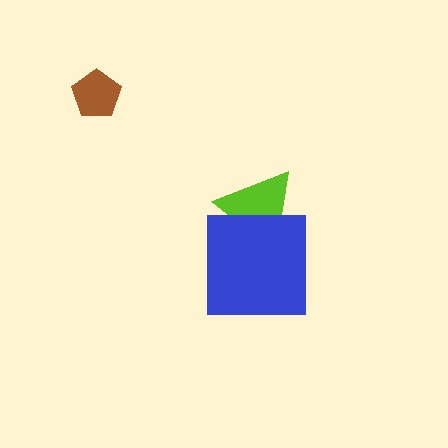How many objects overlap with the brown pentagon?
0 objects overlap with the brown pentagon.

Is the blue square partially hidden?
No, no other shape covers it.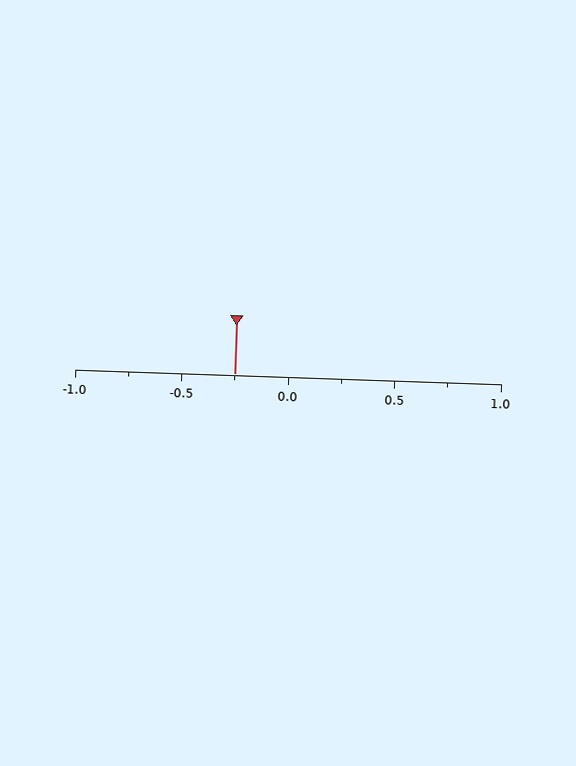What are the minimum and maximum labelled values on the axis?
The axis runs from -1.0 to 1.0.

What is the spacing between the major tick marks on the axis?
The major ticks are spaced 0.5 apart.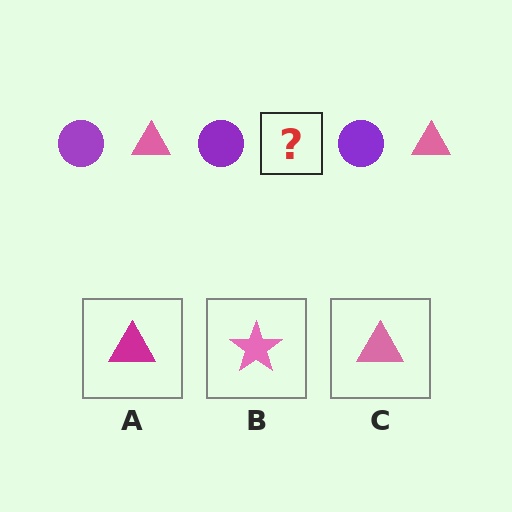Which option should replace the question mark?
Option C.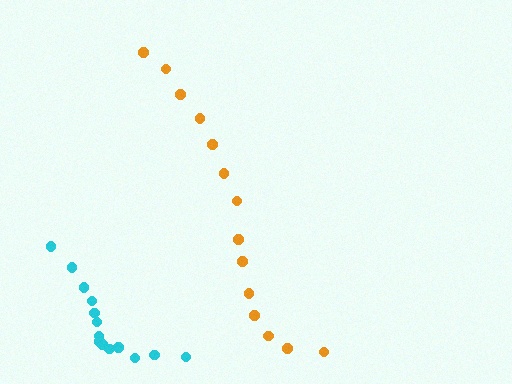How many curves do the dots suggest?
There are 2 distinct paths.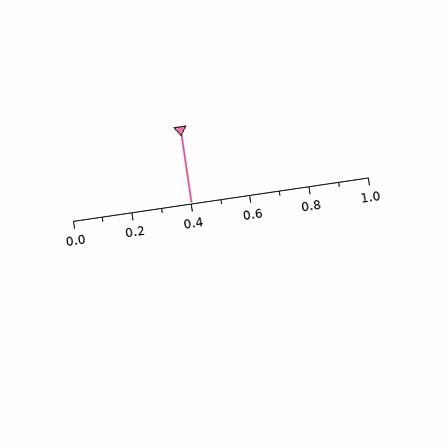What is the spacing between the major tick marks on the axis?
The major ticks are spaced 0.2 apart.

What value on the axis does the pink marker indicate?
The marker indicates approximately 0.4.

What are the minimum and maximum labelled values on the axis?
The axis runs from 0.0 to 1.0.